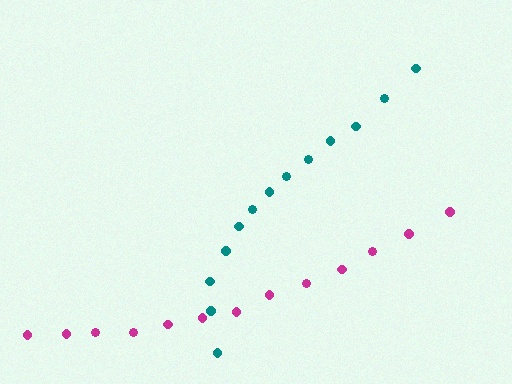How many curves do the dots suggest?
There are 2 distinct paths.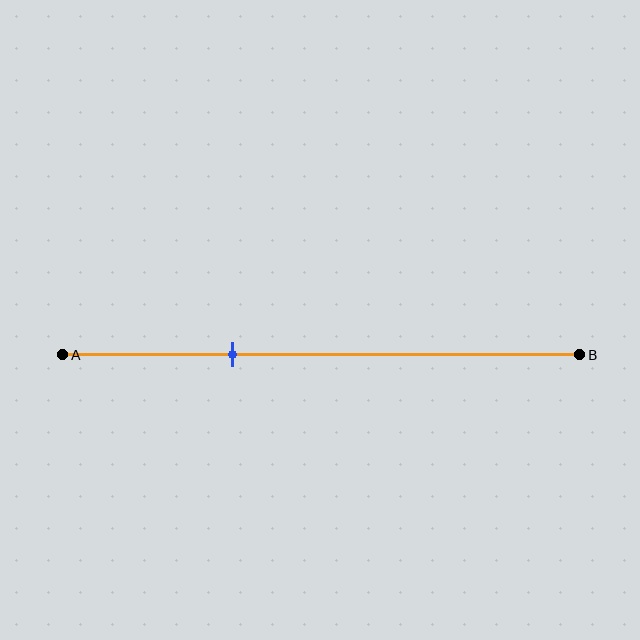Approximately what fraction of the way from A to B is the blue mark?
The blue mark is approximately 35% of the way from A to B.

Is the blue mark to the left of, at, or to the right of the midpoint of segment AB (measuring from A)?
The blue mark is to the left of the midpoint of segment AB.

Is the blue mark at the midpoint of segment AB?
No, the mark is at about 35% from A, not at the 50% midpoint.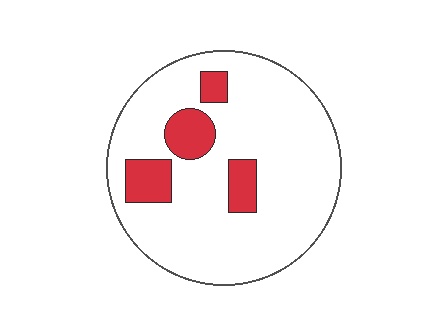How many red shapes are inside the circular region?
4.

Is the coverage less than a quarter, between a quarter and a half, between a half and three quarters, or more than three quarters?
Less than a quarter.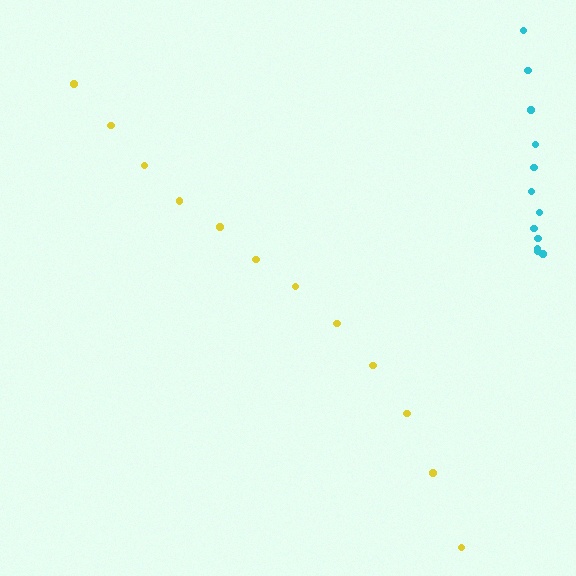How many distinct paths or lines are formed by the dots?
There are 2 distinct paths.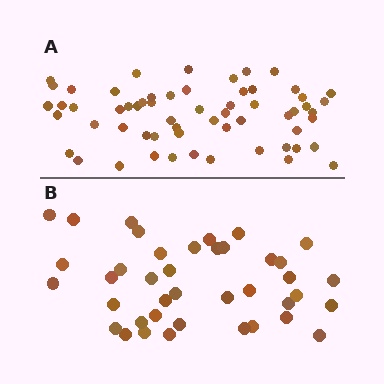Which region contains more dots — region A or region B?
Region A (the top region) has more dots.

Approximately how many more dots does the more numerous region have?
Region A has approximately 20 more dots than region B.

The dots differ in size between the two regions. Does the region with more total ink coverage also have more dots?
No. Region B has more total ink coverage because its dots are larger, but region A actually contains more individual dots. Total area can be misleading — the number of items is what matters here.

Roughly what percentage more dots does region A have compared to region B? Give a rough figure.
About 50% more.